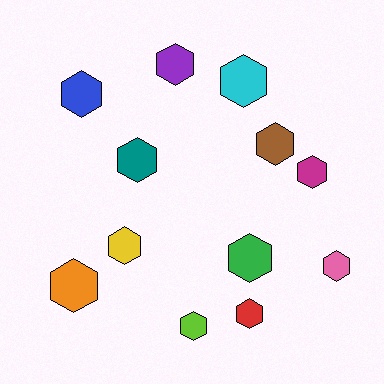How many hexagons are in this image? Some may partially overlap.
There are 12 hexagons.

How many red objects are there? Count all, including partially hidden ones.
There is 1 red object.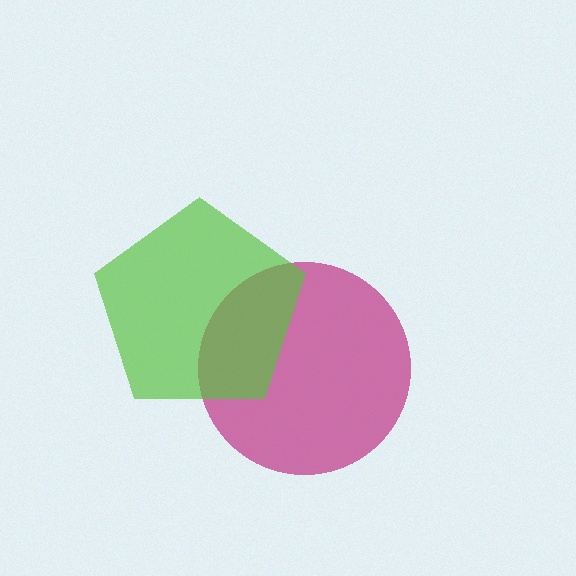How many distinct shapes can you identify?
There are 2 distinct shapes: a magenta circle, a lime pentagon.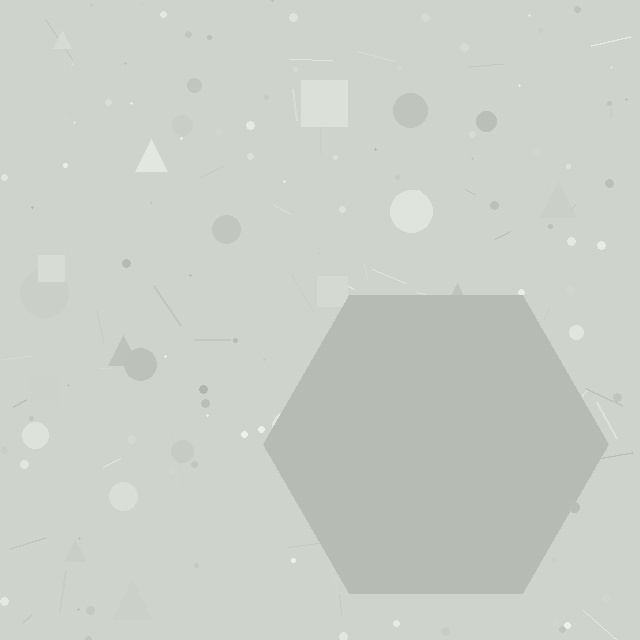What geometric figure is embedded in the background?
A hexagon is embedded in the background.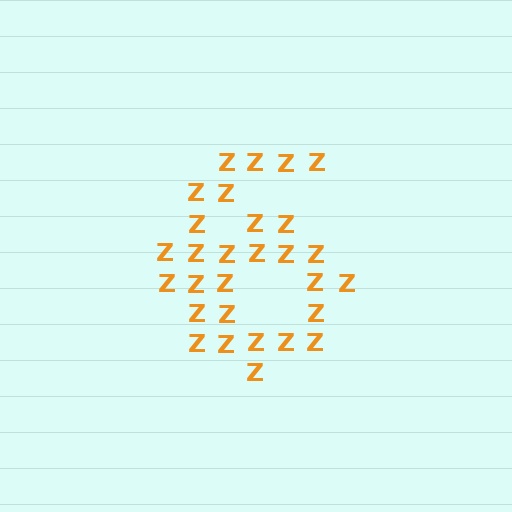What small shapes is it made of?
It is made of small letter Z's.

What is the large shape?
The large shape is the digit 6.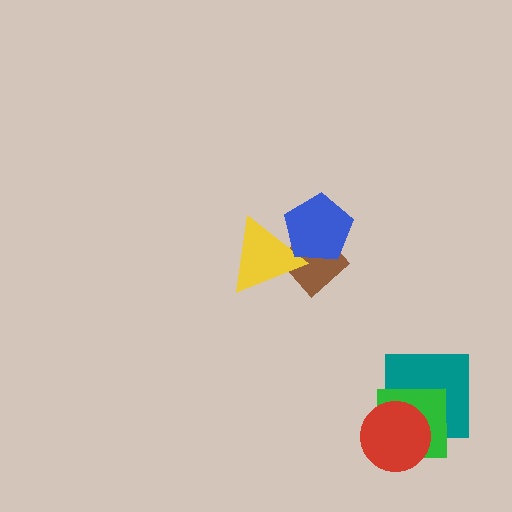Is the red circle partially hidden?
No, no other shape covers it.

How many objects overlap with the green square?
2 objects overlap with the green square.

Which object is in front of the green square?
The red circle is in front of the green square.